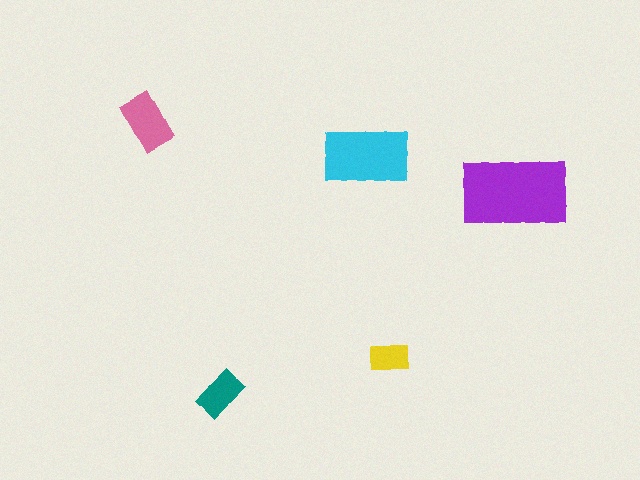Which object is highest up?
The pink rectangle is topmost.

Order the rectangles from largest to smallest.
the purple one, the cyan one, the pink one, the teal one, the yellow one.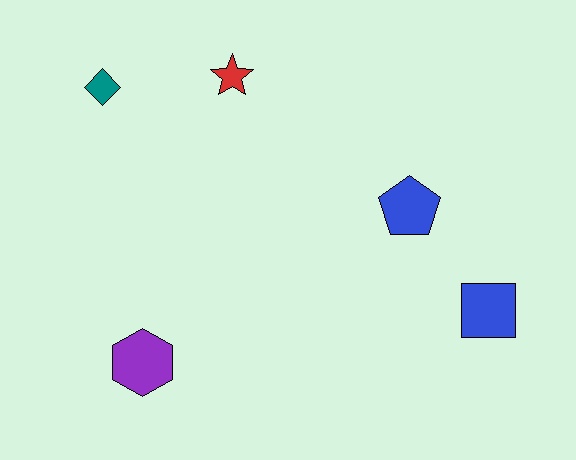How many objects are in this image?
There are 5 objects.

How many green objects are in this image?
There are no green objects.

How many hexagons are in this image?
There is 1 hexagon.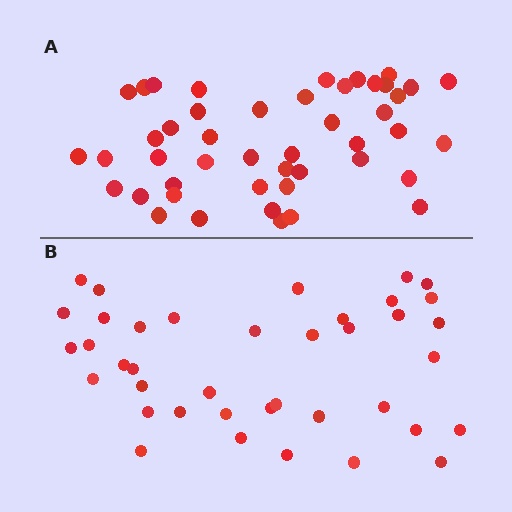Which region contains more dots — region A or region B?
Region A (the top region) has more dots.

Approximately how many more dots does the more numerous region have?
Region A has roughly 8 or so more dots than region B.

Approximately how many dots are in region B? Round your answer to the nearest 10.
About 40 dots. (The exact count is 39, which rounds to 40.)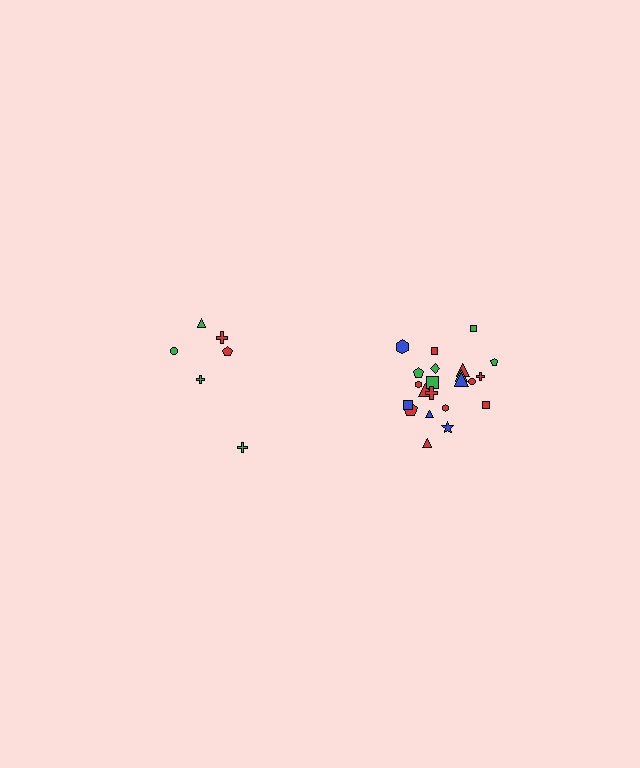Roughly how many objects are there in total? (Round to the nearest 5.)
Roughly 30 objects in total.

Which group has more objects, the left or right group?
The right group.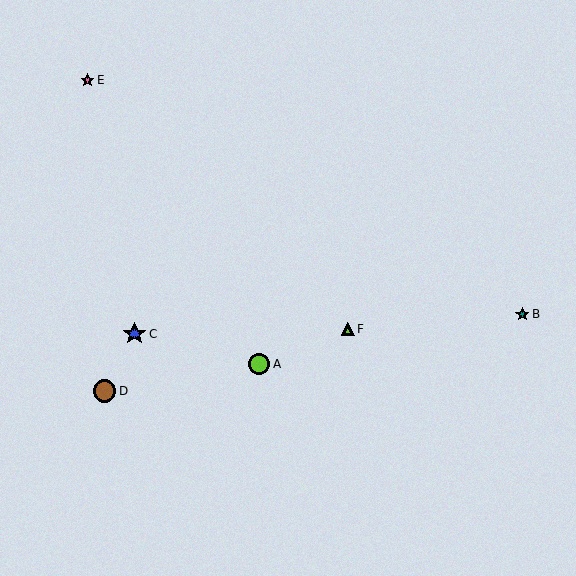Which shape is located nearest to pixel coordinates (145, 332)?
The blue star (labeled C) at (134, 334) is nearest to that location.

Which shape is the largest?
The blue star (labeled C) is the largest.